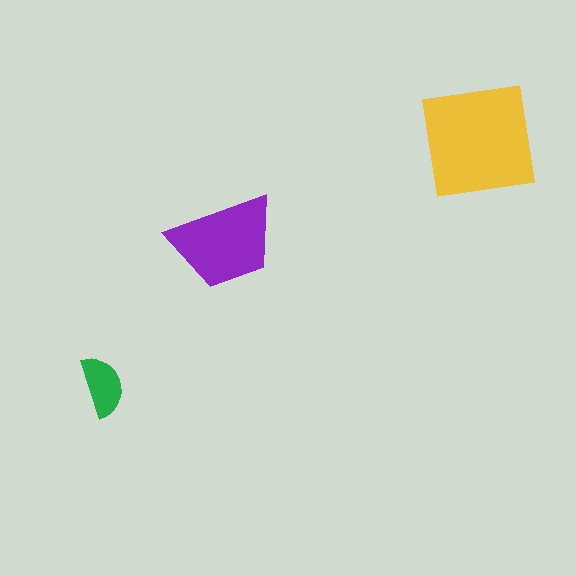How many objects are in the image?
There are 3 objects in the image.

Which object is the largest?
The yellow square.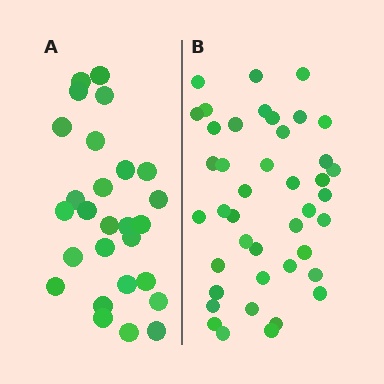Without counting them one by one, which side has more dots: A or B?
Region B (the right region) has more dots.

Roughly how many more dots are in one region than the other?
Region B has approximately 15 more dots than region A.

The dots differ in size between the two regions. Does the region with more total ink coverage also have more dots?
No. Region A has more total ink coverage because its dots are larger, but region B actually contains more individual dots. Total area can be misleading — the number of items is what matters here.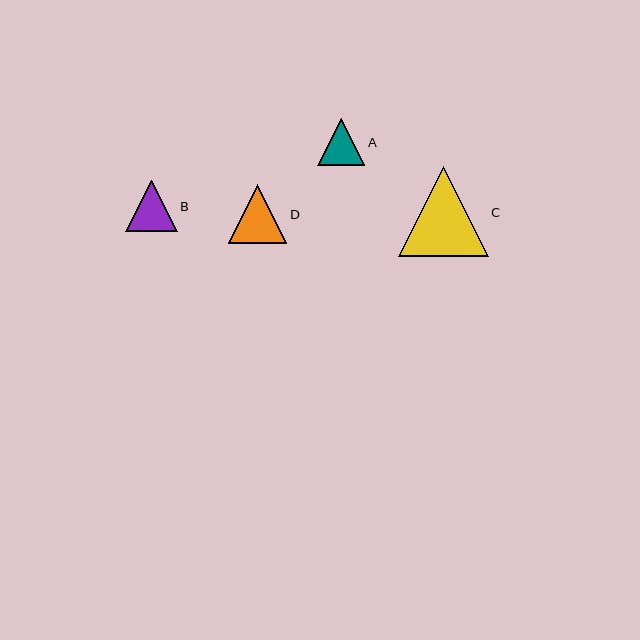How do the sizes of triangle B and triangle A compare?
Triangle B and triangle A are approximately the same size.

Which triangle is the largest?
Triangle C is the largest with a size of approximately 90 pixels.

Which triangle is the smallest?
Triangle A is the smallest with a size of approximately 47 pixels.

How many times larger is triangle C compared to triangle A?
Triangle C is approximately 1.9 times the size of triangle A.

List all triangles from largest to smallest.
From largest to smallest: C, D, B, A.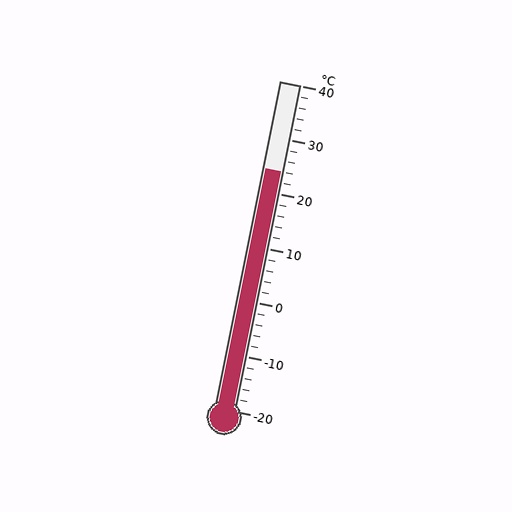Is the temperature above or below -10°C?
The temperature is above -10°C.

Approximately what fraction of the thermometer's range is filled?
The thermometer is filled to approximately 75% of its range.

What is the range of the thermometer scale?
The thermometer scale ranges from -20°C to 40°C.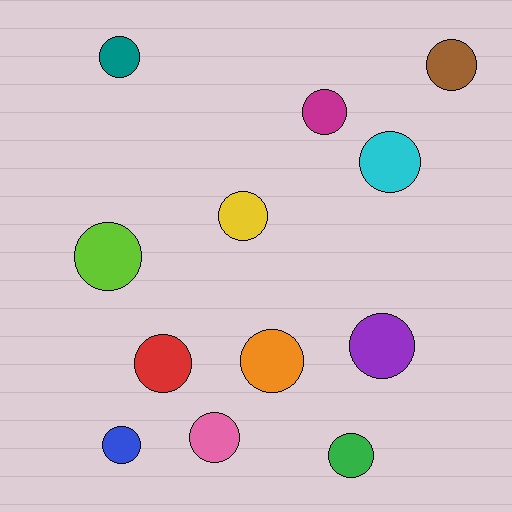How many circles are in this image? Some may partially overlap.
There are 12 circles.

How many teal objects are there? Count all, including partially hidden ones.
There is 1 teal object.